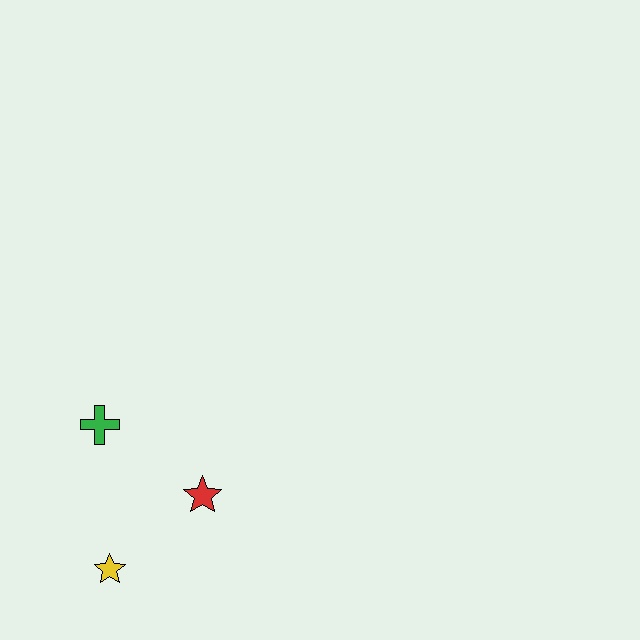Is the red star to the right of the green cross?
Yes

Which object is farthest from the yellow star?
The green cross is farthest from the yellow star.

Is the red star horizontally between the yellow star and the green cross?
No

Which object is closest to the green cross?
The red star is closest to the green cross.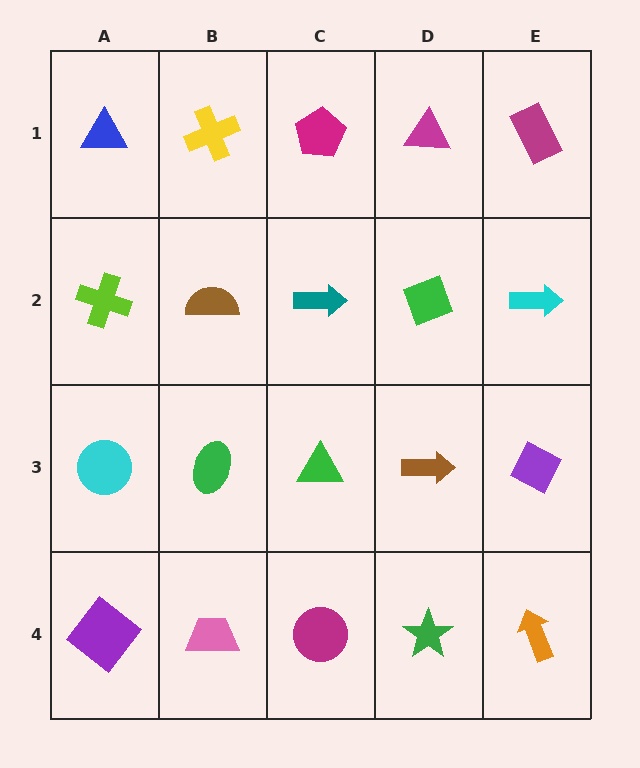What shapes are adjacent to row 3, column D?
A green diamond (row 2, column D), a green star (row 4, column D), a green triangle (row 3, column C), a purple diamond (row 3, column E).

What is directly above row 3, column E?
A cyan arrow.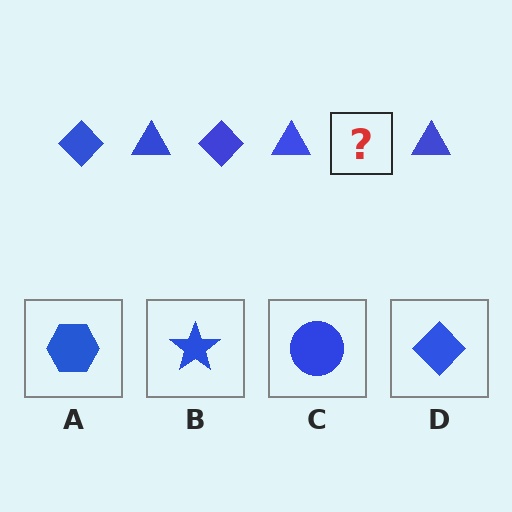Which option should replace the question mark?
Option D.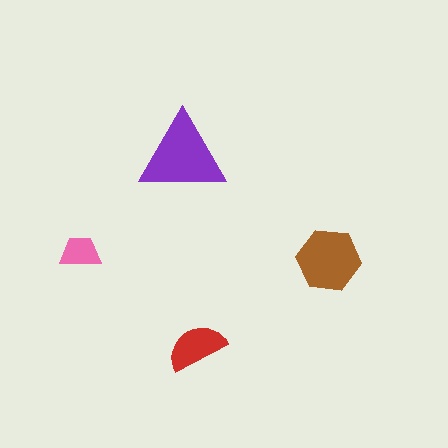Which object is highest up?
The purple triangle is topmost.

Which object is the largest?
The purple triangle.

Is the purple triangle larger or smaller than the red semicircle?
Larger.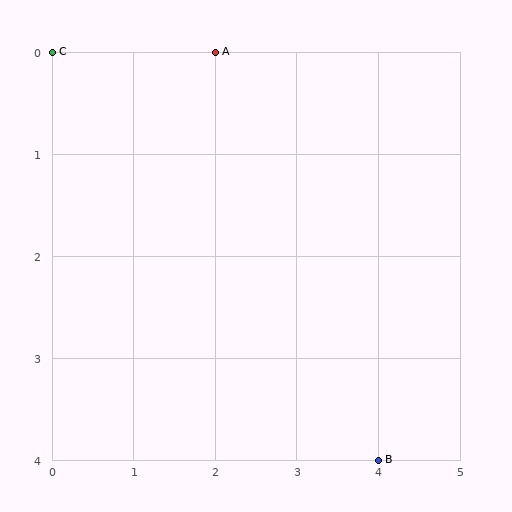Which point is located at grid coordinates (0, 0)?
Point C is at (0, 0).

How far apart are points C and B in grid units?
Points C and B are 4 columns and 4 rows apart (about 5.7 grid units diagonally).